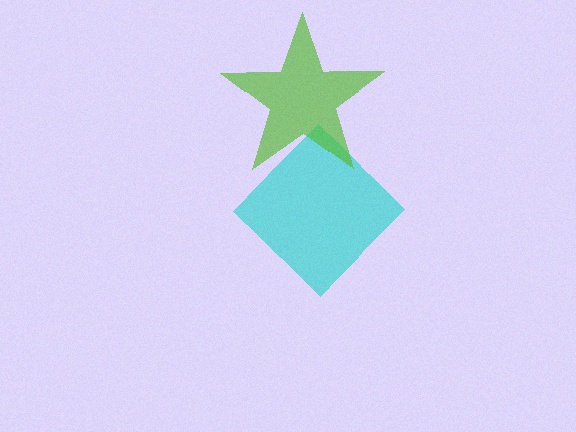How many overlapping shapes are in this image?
There are 2 overlapping shapes in the image.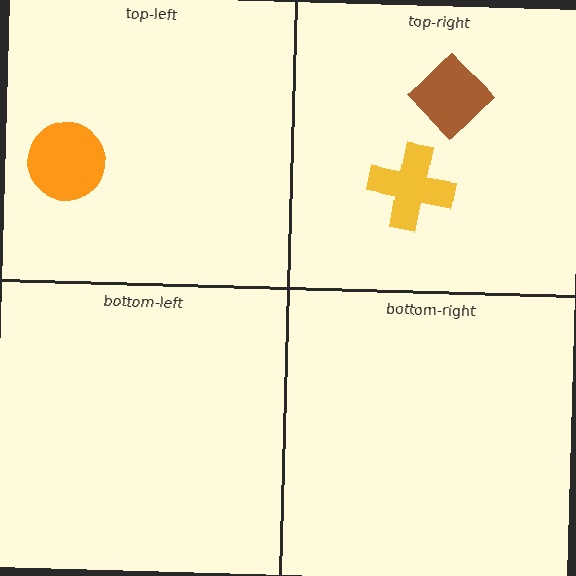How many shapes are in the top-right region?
2.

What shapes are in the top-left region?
The orange circle.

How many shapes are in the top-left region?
1.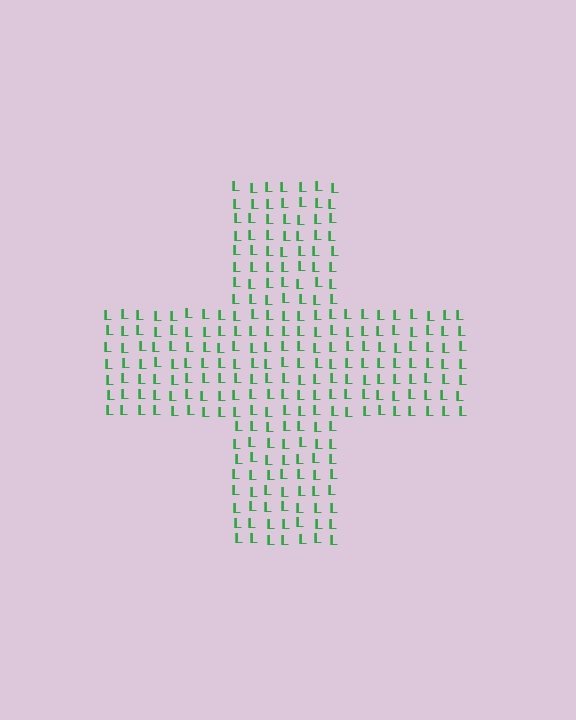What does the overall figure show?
The overall figure shows a cross.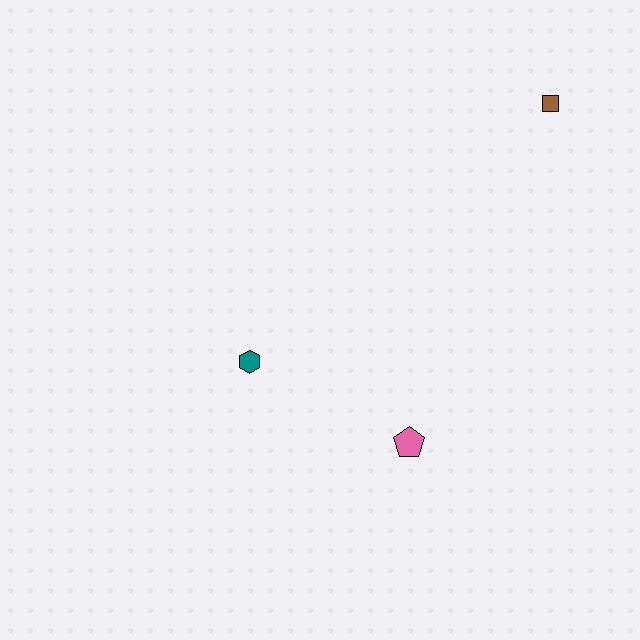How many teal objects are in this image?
There is 1 teal object.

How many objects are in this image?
There are 3 objects.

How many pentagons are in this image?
There is 1 pentagon.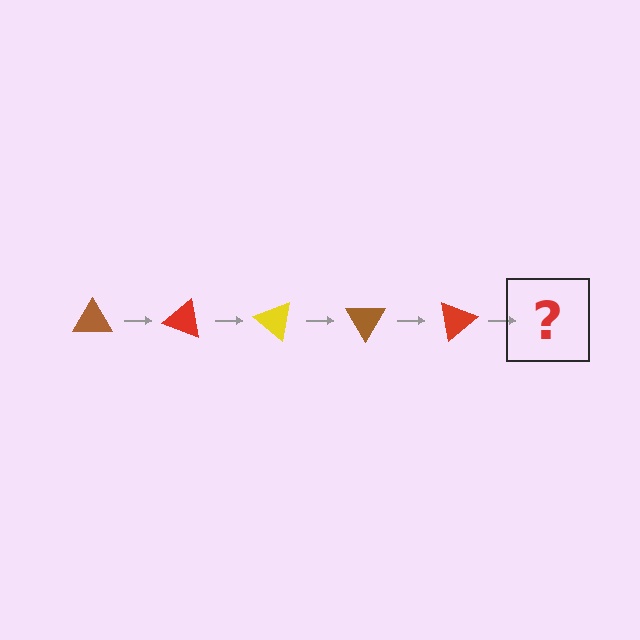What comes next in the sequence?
The next element should be a yellow triangle, rotated 100 degrees from the start.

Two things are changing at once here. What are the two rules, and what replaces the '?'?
The two rules are that it rotates 20 degrees each step and the color cycles through brown, red, and yellow. The '?' should be a yellow triangle, rotated 100 degrees from the start.